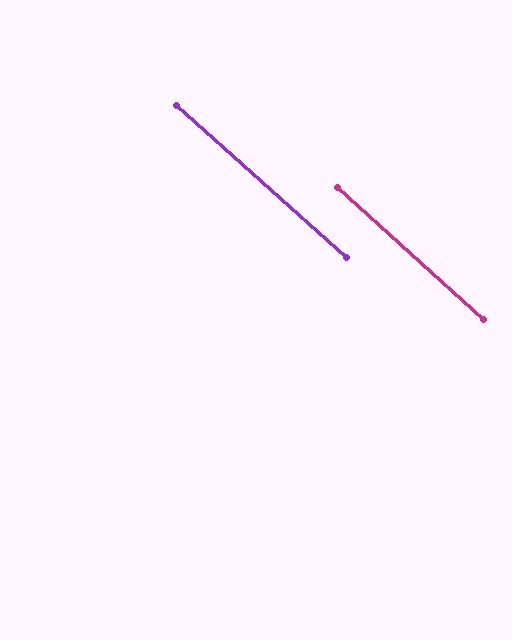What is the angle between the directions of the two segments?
Approximately 1 degree.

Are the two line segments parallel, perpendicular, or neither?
Parallel — their directions differ by only 0.7°.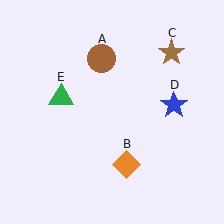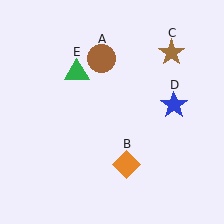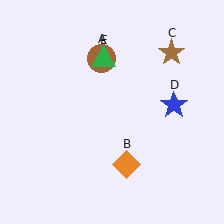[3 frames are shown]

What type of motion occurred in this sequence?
The green triangle (object E) rotated clockwise around the center of the scene.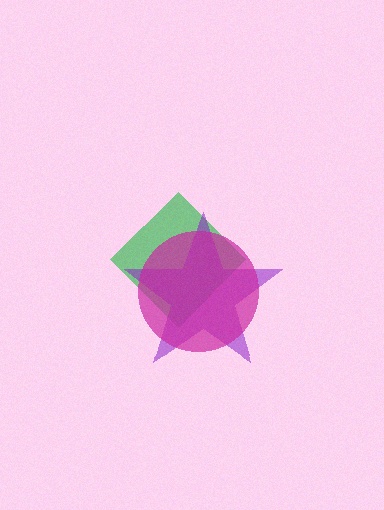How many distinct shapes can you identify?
There are 3 distinct shapes: a green diamond, a purple star, a magenta circle.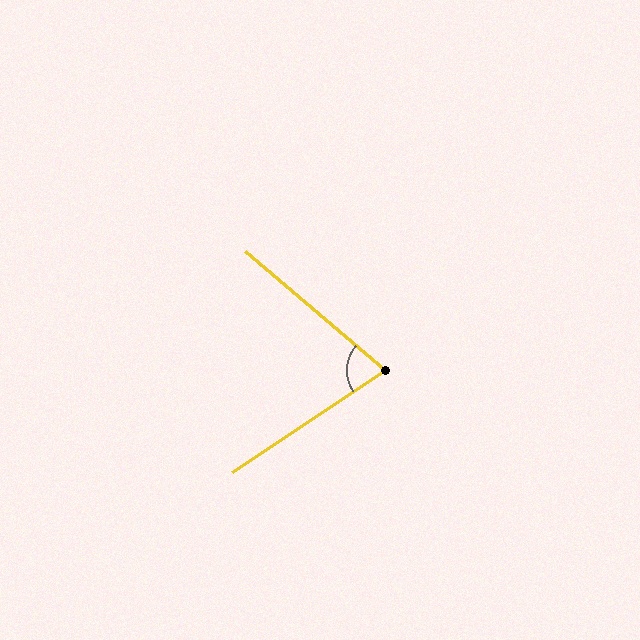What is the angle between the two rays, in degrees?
Approximately 74 degrees.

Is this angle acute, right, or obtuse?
It is acute.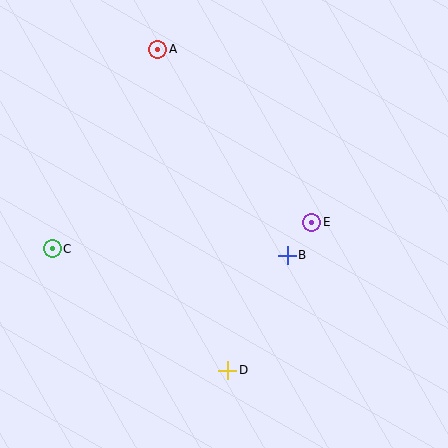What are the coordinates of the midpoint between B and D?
The midpoint between B and D is at (257, 313).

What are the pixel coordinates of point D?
Point D is at (228, 370).